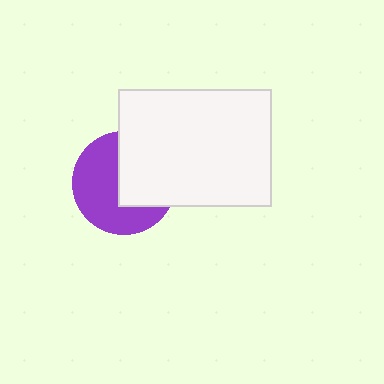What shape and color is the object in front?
The object in front is a white rectangle.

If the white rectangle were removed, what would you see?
You would see the complete purple circle.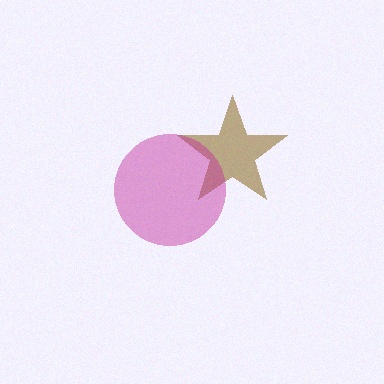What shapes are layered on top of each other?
The layered shapes are: a brown star, a magenta circle.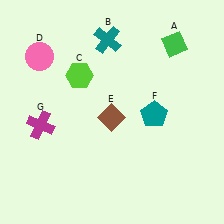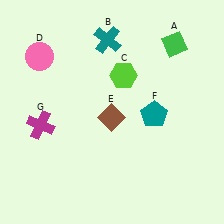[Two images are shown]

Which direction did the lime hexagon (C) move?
The lime hexagon (C) moved right.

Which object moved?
The lime hexagon (C) moved right.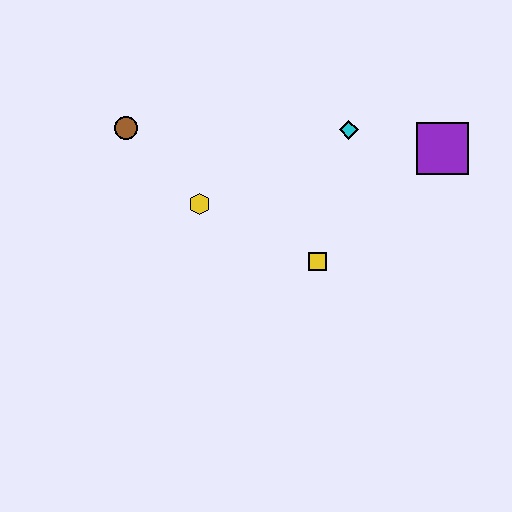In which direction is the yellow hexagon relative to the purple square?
The yellow hexagon is to the left of the purple square.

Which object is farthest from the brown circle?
The purple square is farthest from the brown circle.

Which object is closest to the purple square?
The cyan diamond is closest to the purple square.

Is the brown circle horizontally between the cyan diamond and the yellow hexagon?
No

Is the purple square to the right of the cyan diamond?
Yes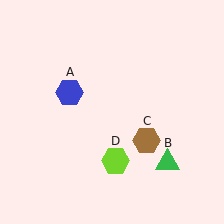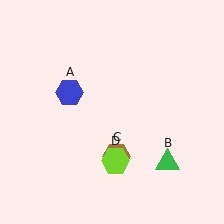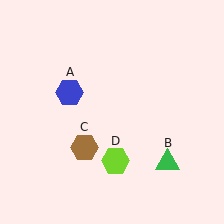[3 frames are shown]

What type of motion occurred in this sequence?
The brown hexagon (object C) rotated clockwise around the center of the scene.